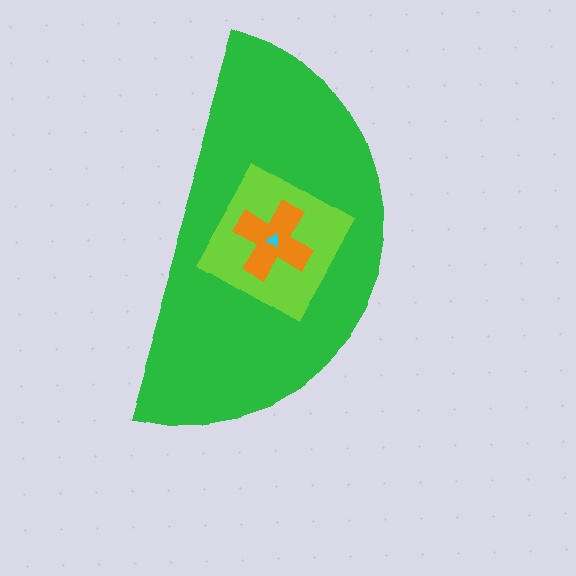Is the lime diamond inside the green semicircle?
Yes.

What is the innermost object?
The cyan triangle.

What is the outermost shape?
The green semicircle.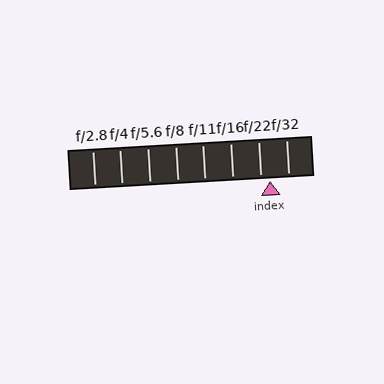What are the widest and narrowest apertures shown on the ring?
The widest aperture shown is f/2.8 and the narrowest is f/32.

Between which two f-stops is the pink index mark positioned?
The index mark is between f/22 and f/32.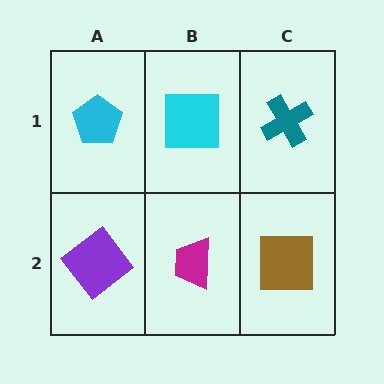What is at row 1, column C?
A teal cross.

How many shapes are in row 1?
3 shapes.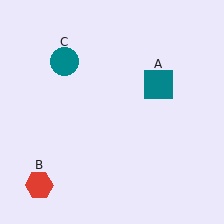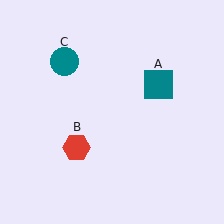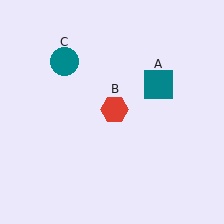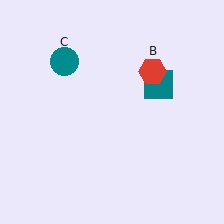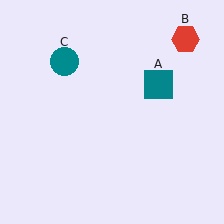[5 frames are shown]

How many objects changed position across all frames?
1 object changed position: red hexagon (object B).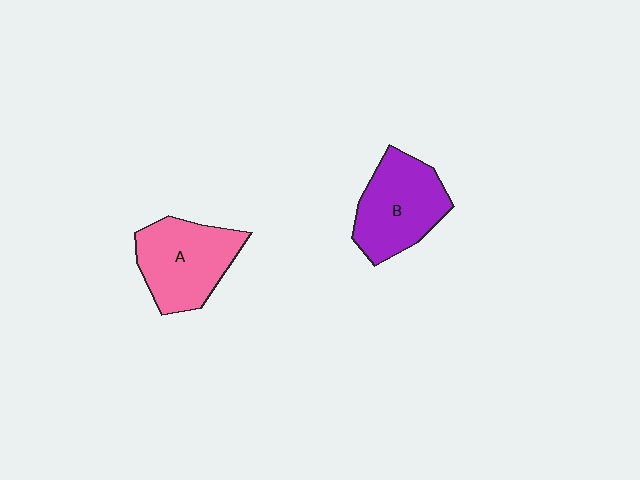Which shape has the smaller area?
Shape A (pink).